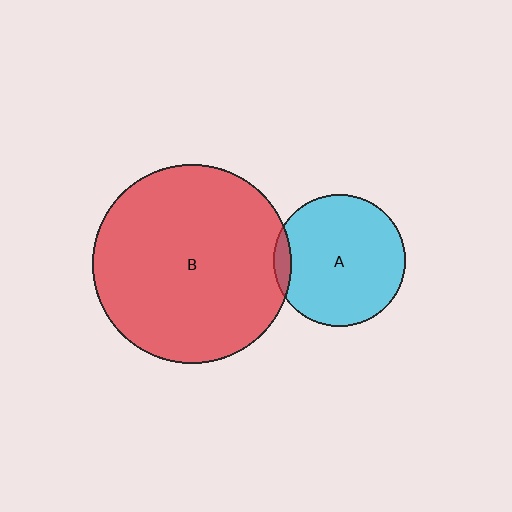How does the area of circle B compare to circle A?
Approximately 2.2 times.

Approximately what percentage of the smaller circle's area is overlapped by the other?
Approximately 5%.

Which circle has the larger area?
Circle B (red).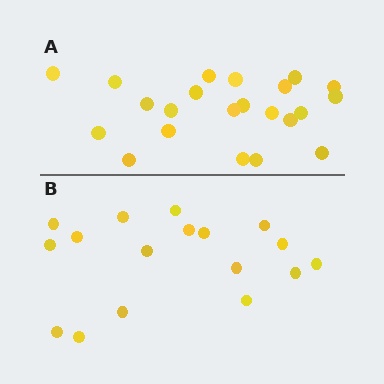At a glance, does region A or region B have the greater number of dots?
Region A (the top region) has more dots.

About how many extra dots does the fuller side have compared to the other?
Region A has about 5 more dots than region B.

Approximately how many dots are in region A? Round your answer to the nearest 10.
About 20 dots. (The exact count is 22, which rounds to 20.)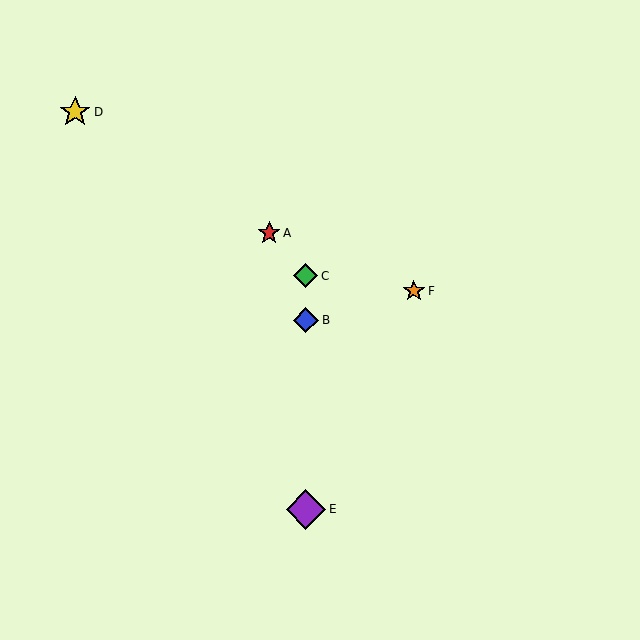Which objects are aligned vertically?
Objects B, C, E are aligned vertically.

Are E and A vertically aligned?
No, E is at x≈306 and A is at x≈269.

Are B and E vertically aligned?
Yes, both are at x≈306.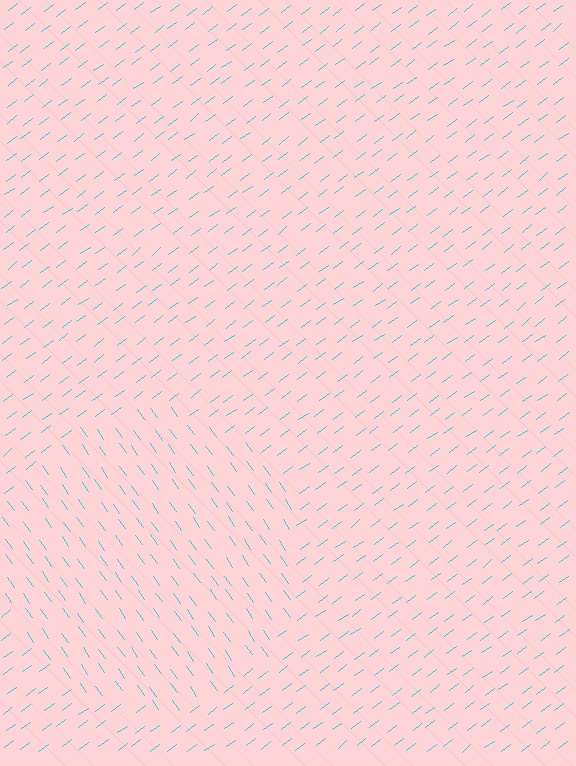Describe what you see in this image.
The image is filled with small cyan line segments. A circle region in the image has lines oriented differently from the surrounding lines, creating a visible texture boundary.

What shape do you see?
I see a circle.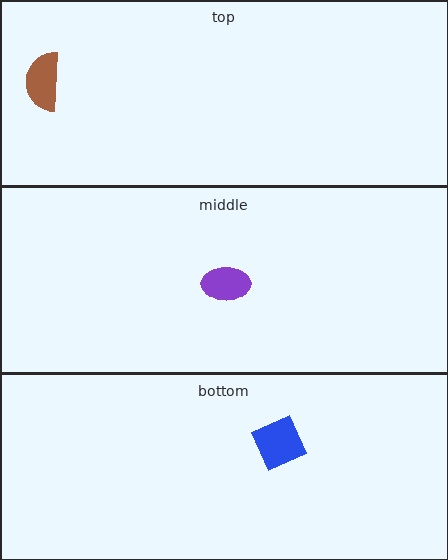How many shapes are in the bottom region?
1.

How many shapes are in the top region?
1.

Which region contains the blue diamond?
The bottom region.